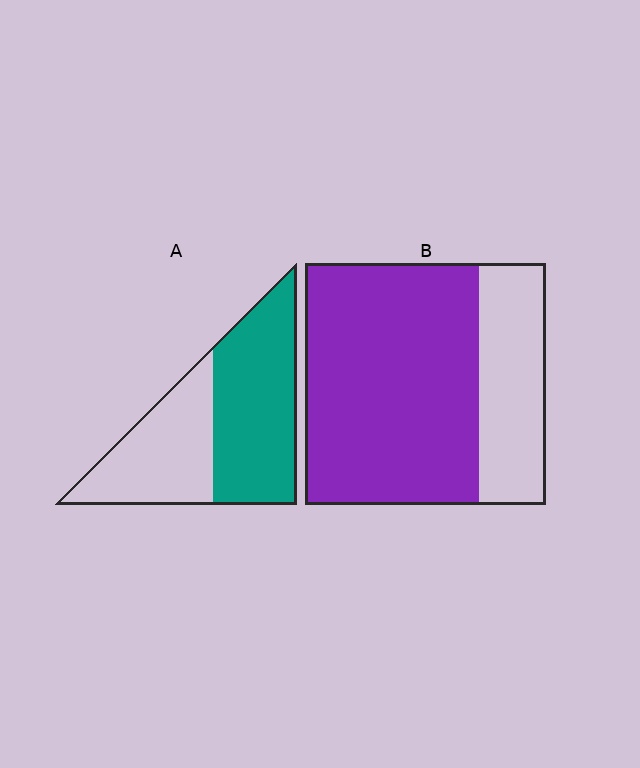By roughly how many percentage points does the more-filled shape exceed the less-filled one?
By roughly 15 percentage points (B over A).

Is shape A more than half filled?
Yes.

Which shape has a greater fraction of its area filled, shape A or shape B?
Shape B.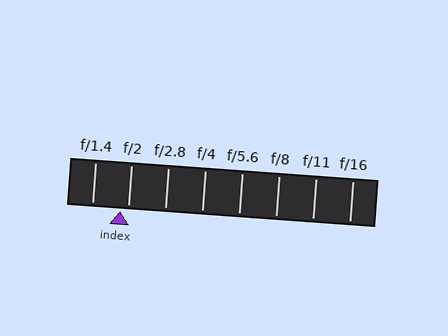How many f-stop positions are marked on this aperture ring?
There are 8 f-stop positions marked.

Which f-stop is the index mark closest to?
The index mark is closest to f/2.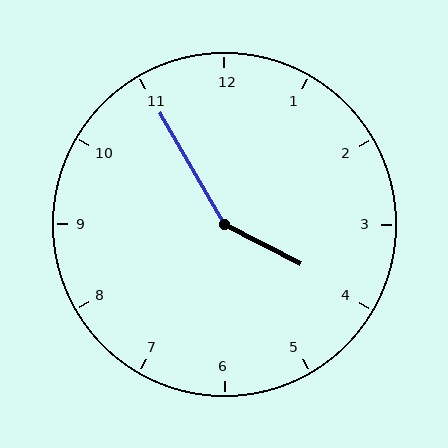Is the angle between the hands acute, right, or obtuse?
It is obtuse.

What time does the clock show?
3:55.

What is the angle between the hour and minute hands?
Approximately 148 degrees.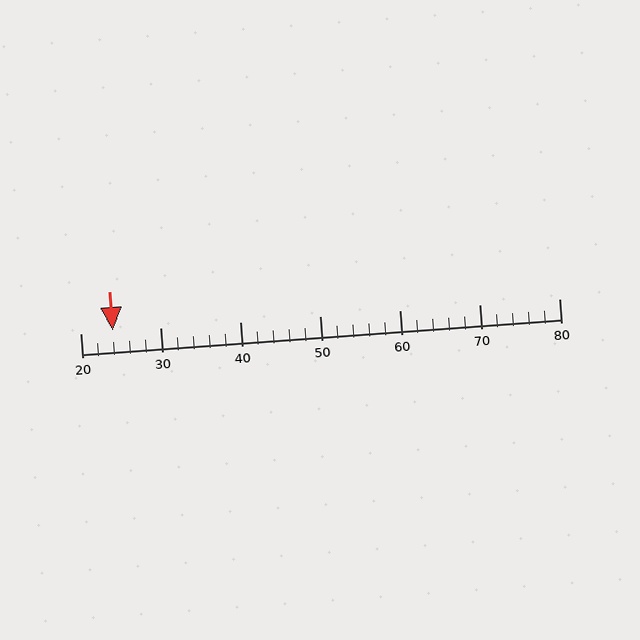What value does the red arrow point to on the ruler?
The red arrow points to approximately 24.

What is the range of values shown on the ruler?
The ruler shows values from 20 to 80.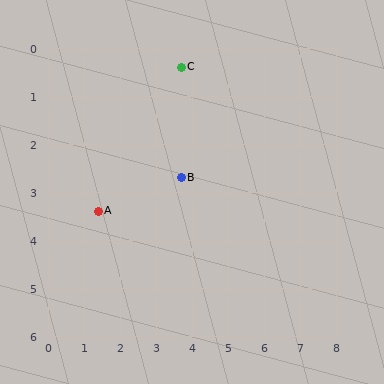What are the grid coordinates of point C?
Point C is at approximately (3.7, 0.4).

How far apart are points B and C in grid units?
Points B and C are about 2.3 grid units apart.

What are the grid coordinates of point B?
Point B is at approximately (3.7, 2.7).